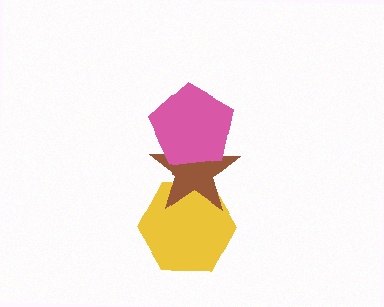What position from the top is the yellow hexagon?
The yellow hexagon is 3rd from the top.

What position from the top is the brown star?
The brown star is 2nd from the top.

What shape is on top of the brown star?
The pink pentagon is on top of the brown star.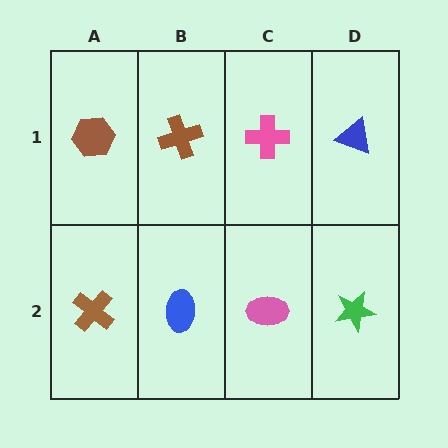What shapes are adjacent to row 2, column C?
A pink cross (row 1, column C), a blue ellipse (row 2, column B), a green star (row 2, column D).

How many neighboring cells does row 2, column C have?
3.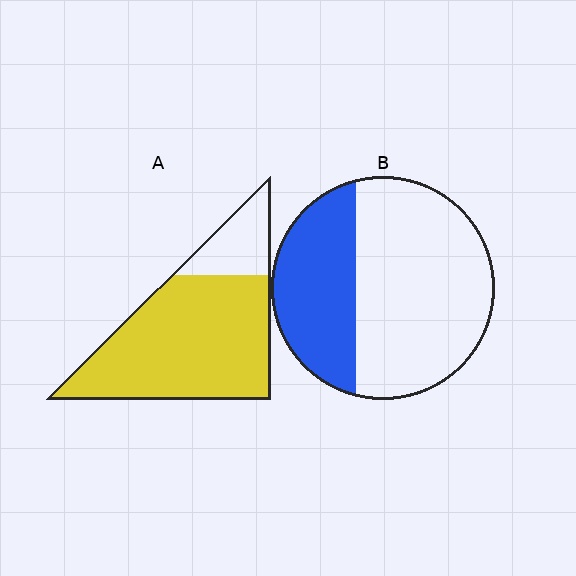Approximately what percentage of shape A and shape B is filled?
A is approximately 80% and B is approximately 35%.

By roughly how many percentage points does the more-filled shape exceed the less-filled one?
By roughly 45 percentage points (A over B).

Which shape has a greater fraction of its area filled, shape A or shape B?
Shape A.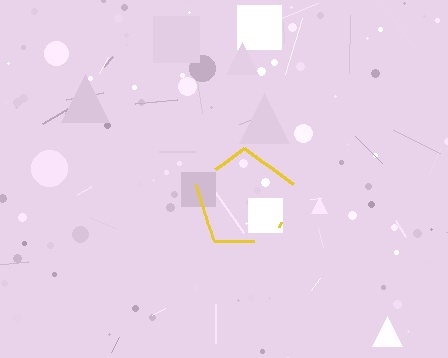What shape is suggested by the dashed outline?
The dashed outline suggests a pentagon.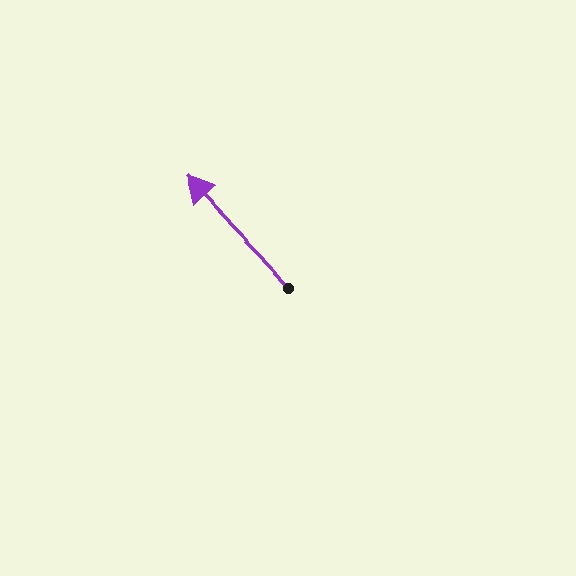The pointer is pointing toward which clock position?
Roughly 11 o'clock.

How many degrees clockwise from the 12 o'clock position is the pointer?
Approximately 316 degrees.